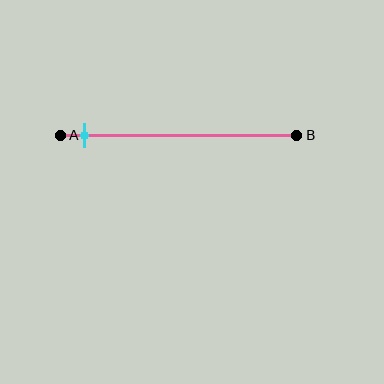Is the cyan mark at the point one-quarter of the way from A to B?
No, the mark is at about 10% from A, not at the 25% one-quarter point.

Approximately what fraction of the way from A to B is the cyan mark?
The cyan mark is approximately 10% of the way from A to B.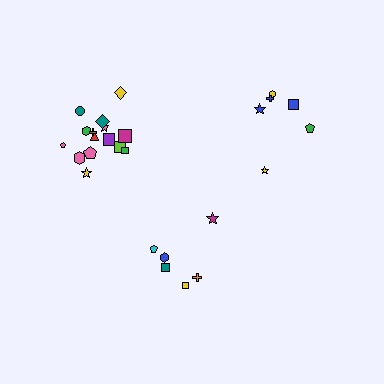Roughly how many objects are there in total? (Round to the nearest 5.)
Roughly 25 objects in total.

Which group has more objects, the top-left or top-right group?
The top-left group.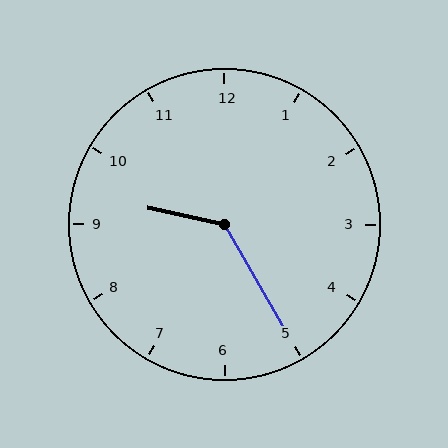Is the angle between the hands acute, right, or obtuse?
It is obtuse.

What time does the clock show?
9:25.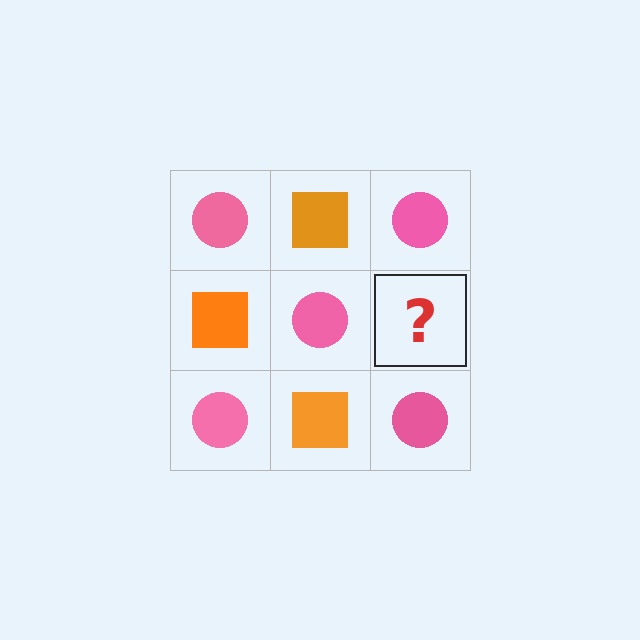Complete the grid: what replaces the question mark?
The question mark should be replaced with an orange square.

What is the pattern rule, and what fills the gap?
The rule is that it alternates pink circle and orange square in a checkerboard pattern. The gap should be filled with an orange square.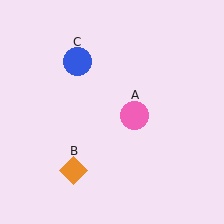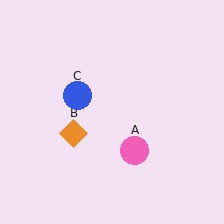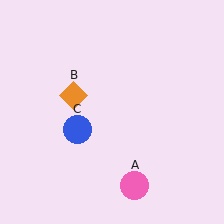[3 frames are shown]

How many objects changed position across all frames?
3 objects changed position: pink circle (object A), orange diamond (object B), blue circle (object C).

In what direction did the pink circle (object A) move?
The pink circle (object A) moved down.